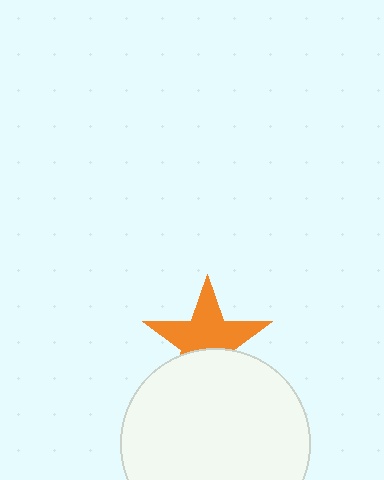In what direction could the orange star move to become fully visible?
The orange star could move up. That would shift it out from behind the white circle entirely.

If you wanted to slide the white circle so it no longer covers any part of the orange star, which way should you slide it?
Slide it down — that is the most direct way to separate the two shapes.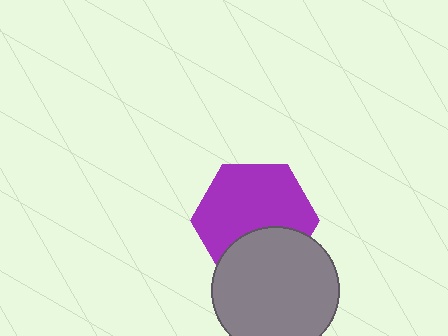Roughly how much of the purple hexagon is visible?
Most of it is visible (roughly 69%).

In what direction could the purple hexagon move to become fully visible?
The purple hexagon could move up. That would shift it out from behind the gray circle entirely.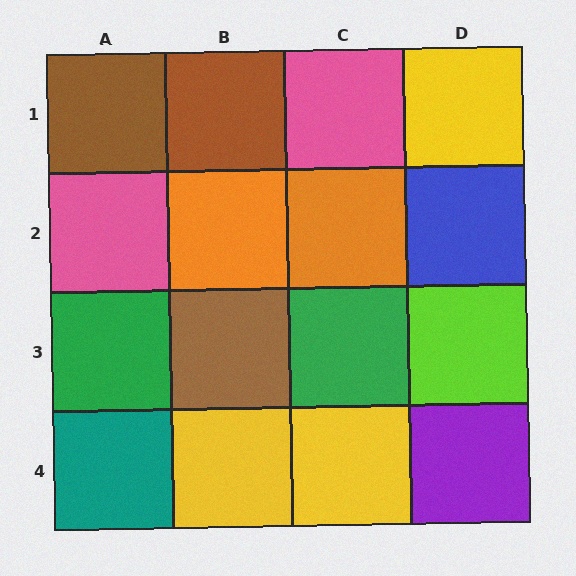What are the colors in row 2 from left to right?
Pink, orange, orange, blue.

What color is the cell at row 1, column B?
Brown.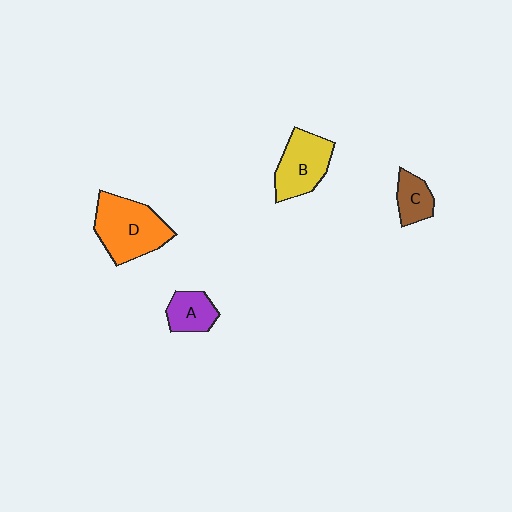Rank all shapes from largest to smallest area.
From largest to smallest: D (orange), B (yellow), A (purple), C (brown).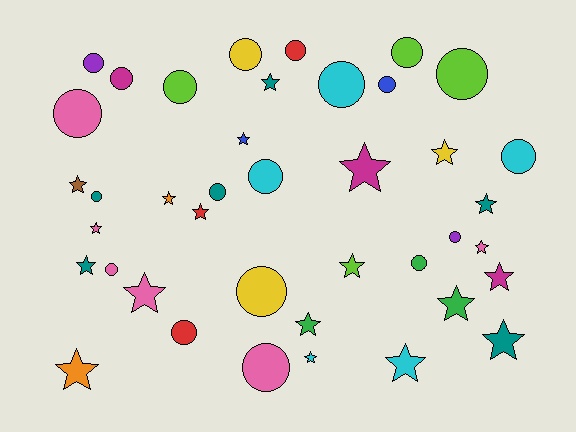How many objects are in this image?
There are 40 objects.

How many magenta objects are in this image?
There are 3 magenta objects.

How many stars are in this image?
There are 20 stars.